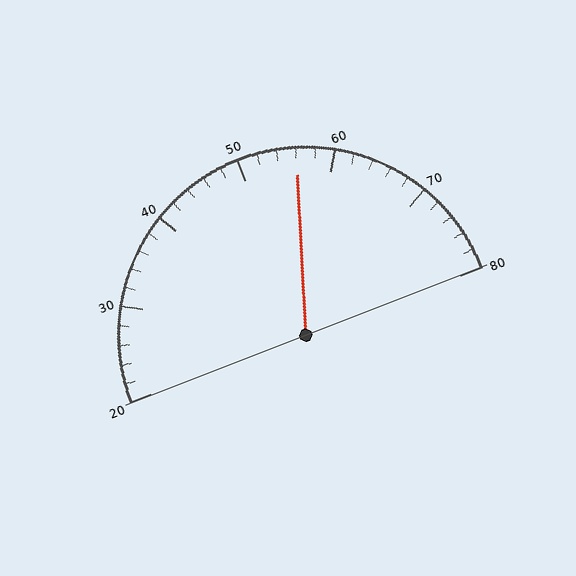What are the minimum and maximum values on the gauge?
The gauge ranges from 20 to 80.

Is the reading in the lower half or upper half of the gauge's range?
The reading is in the upper half of the range (20 to 80).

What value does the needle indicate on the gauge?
The needle indicates approximately 56.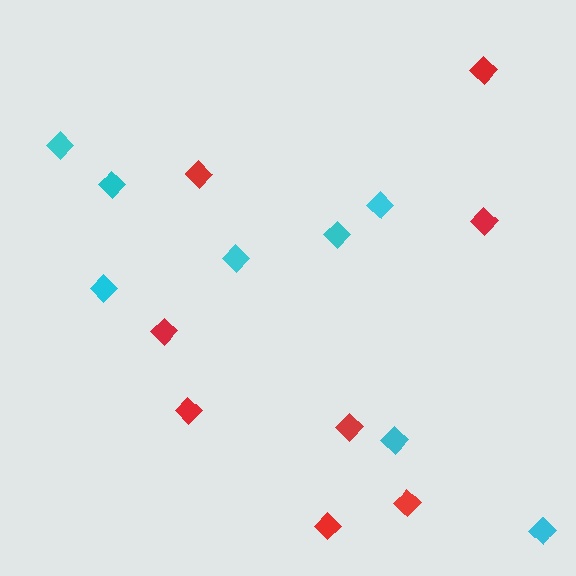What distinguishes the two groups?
There are 2 groups: one group of red diamonds (8) and one group of cyan diamonds (8).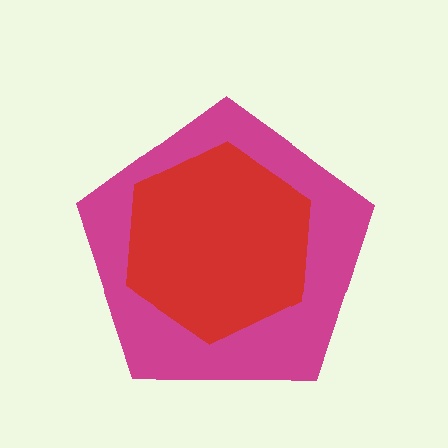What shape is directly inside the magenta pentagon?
The red hexagon.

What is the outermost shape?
The magenta pentagon.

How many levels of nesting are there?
2.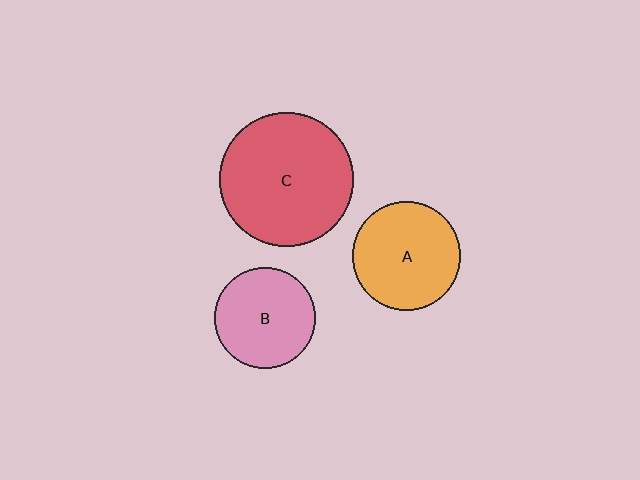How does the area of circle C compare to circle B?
Approximately 1.8 times.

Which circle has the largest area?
Circle C (red).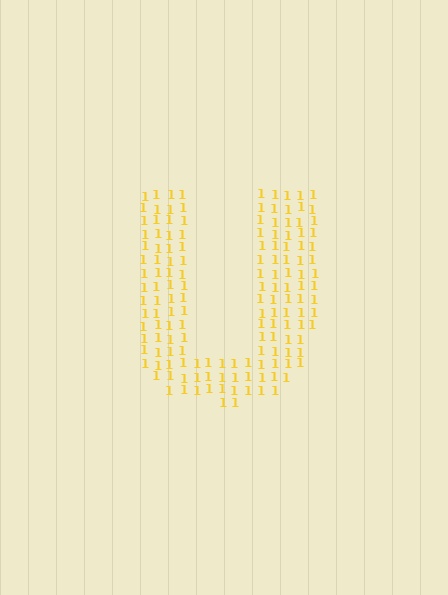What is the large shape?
The large shape is the letter U.